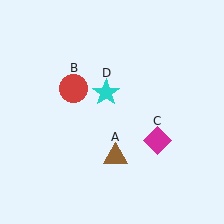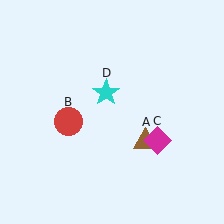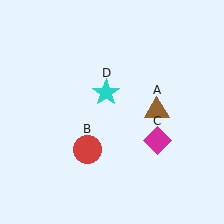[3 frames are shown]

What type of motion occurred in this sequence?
The brown triangle (object A), red circle (object B) rotated counterclockwise around the center of the scene.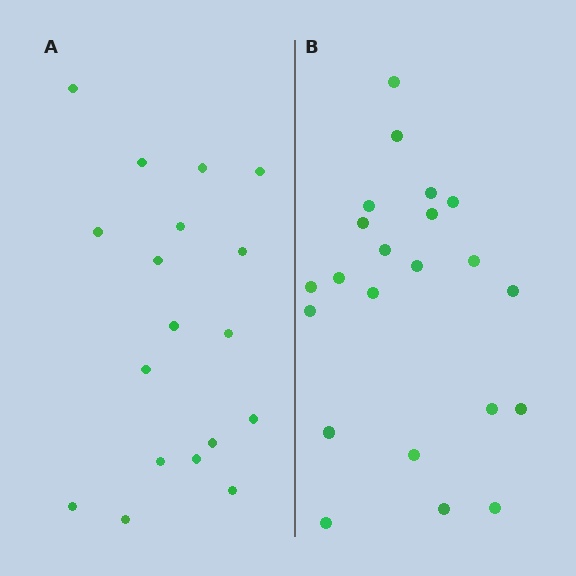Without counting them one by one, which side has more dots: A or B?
Region B (the right region) has more dots.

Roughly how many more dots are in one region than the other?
Region B has about 4 more dots than region A.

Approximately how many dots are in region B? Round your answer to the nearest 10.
About 20 dots. (The exact count is 22, which rounds to 20.)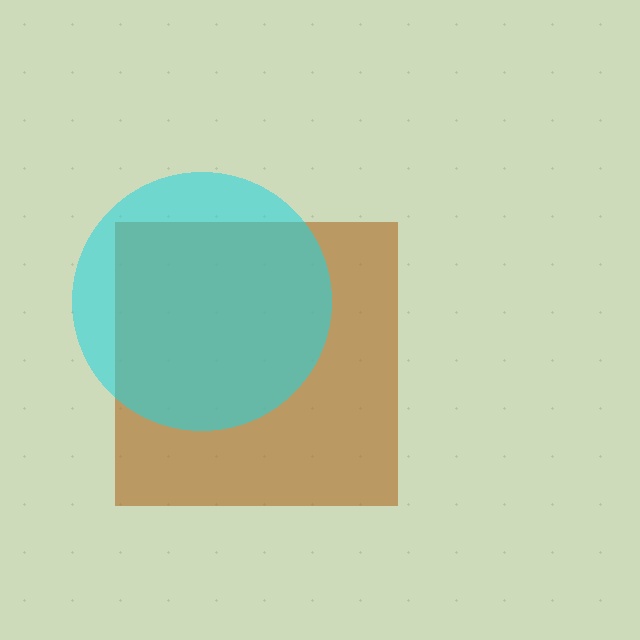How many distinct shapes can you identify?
There are 2 distinct shapes: a brown square, a cyan circle.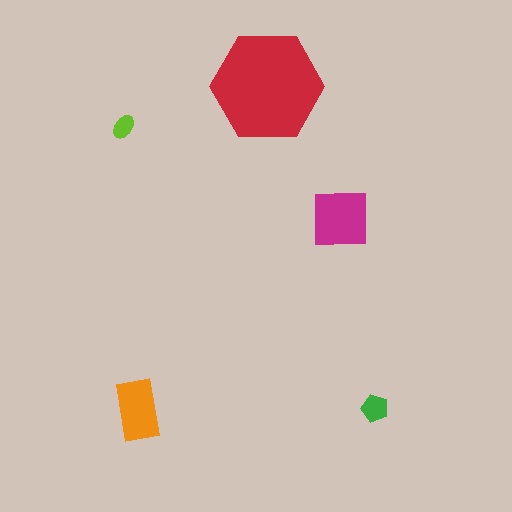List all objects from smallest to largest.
The lime ellipse, the green pentagon, the orange rectangle, the magenta square, the red hexagon.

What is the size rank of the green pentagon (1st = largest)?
4th.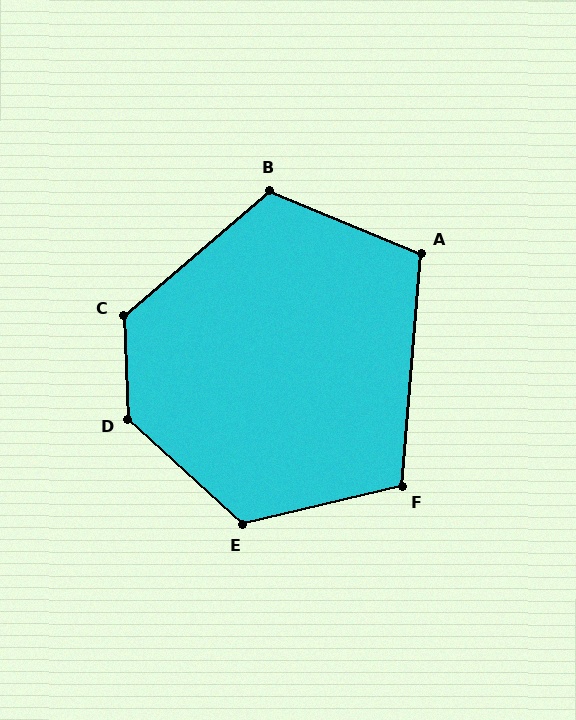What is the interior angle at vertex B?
Approximately 117 degrees (obtuse).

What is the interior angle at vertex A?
Approximately 108 degrees (obtuse).